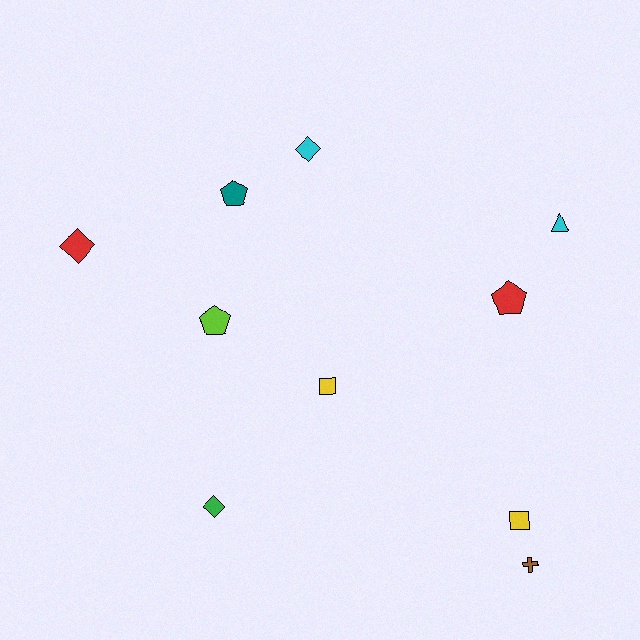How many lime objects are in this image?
There is 1 lime object.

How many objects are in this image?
There are 10 objects.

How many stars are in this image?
There are no stars.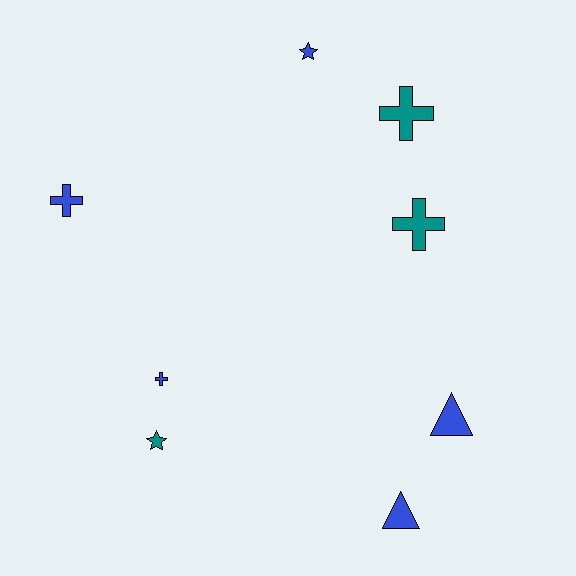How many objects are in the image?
There are 8 objects.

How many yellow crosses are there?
There are no yellow crosses.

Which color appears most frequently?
Blue, with 5 objects.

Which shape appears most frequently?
Cross, with 4 objects.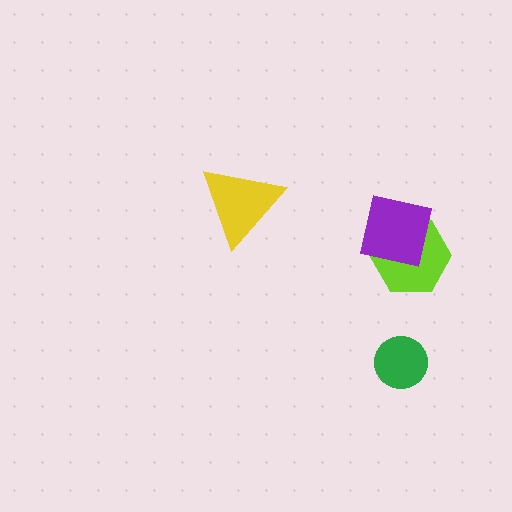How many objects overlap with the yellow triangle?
0 objects overlap with the yellow triangle.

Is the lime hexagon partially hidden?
Yes, it is partially covered by another shape.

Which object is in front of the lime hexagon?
The purple square is in front of the lime hexagon.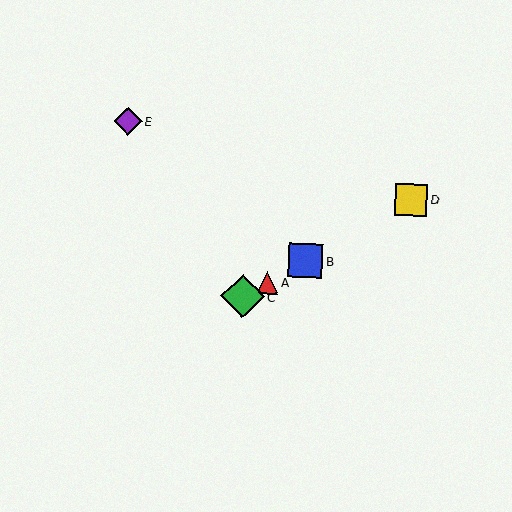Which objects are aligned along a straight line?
Objects A, B, C, D are aligned along a straight line.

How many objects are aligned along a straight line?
4 objects (A, B, C, D) are aligned along a straight line.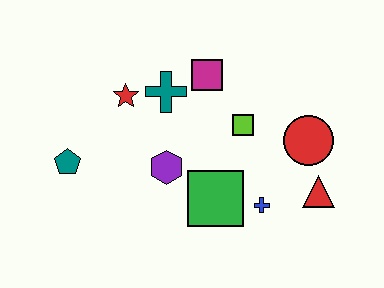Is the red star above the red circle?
Yes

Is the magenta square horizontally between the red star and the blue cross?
Yes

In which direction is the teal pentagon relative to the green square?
The teal pentagon is to the left of the green square.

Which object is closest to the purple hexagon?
The green square is closest to the purple hexagon.